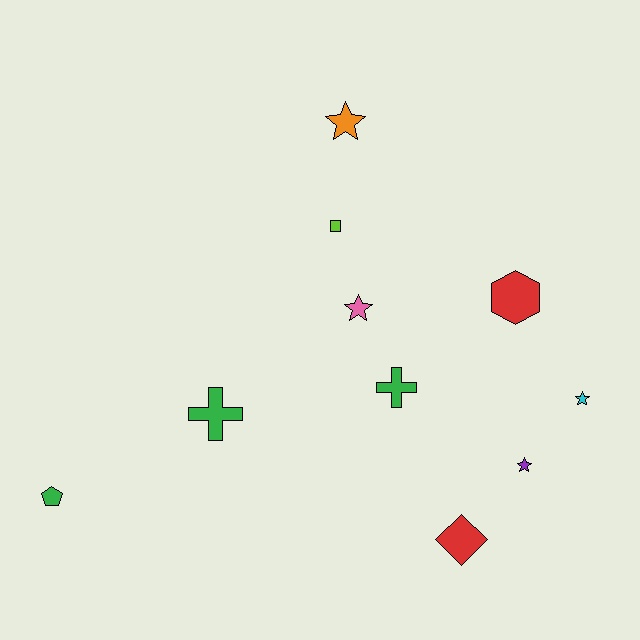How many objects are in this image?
There are 10 objects.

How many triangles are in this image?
There are no triangles.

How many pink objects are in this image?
There is 1 pink object.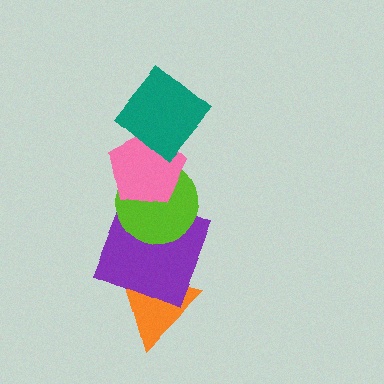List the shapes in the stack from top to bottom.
From top to bottom: the teal diamond, the pink pentagon, the lime circle, the purple square, the orange triangle.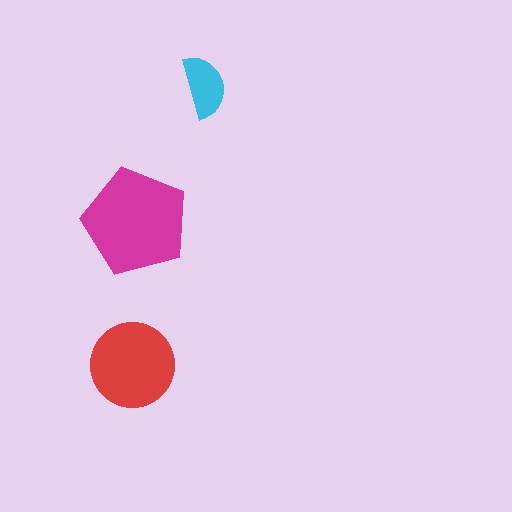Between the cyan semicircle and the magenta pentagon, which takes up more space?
The magenta pentagon.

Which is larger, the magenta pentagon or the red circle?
The magenta pentagon.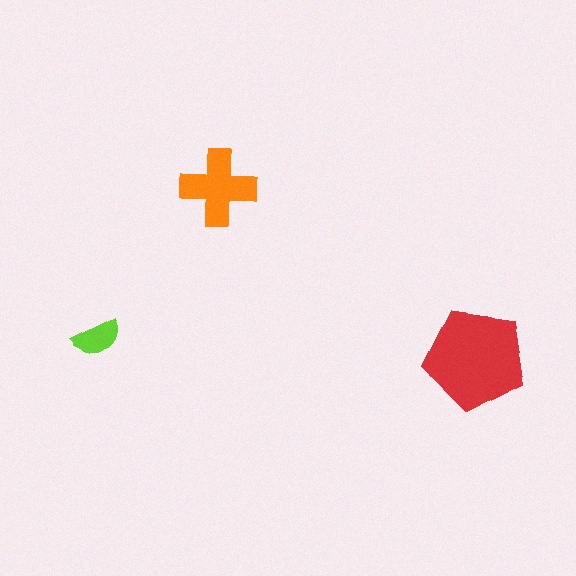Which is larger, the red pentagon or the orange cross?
The red pentagon.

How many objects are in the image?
There are 3 objects in the image.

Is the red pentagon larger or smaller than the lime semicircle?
Larger.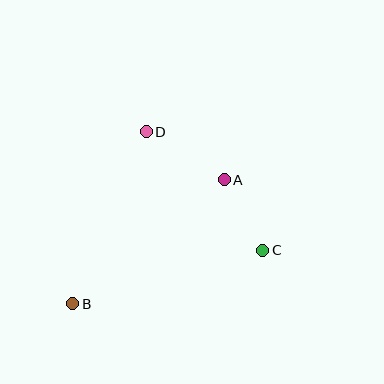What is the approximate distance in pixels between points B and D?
The distance between B and D is approximately 187 pixels.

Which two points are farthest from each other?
Points B and C are farthest from each other.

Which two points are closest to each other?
Points A and C are closest to each other.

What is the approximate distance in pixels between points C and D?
The distance between C and D is approximately 166 pixels.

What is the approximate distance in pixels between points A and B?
The distance between A and B is approximately 196 pixels.